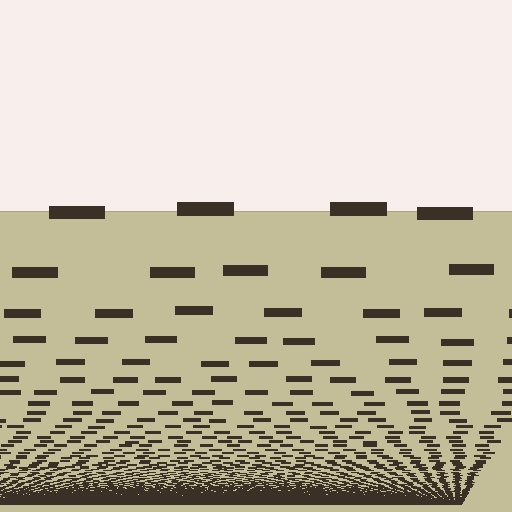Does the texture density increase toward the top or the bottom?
Density increases toward the bottom.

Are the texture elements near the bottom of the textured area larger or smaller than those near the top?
Smaller. The gradient is inverted — elements near the bottom are smaller and denser.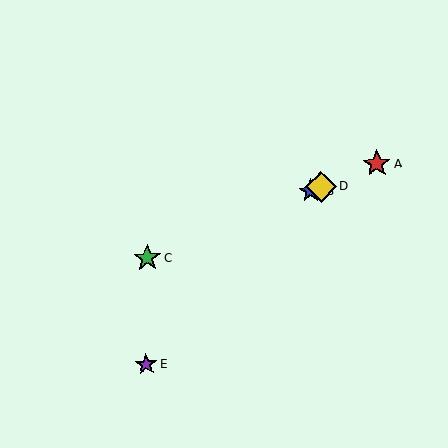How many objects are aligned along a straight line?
4 objects (A, B, C, D) are aligned along a straight line.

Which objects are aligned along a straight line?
Objects A, B, C, D are aligned along a straight line.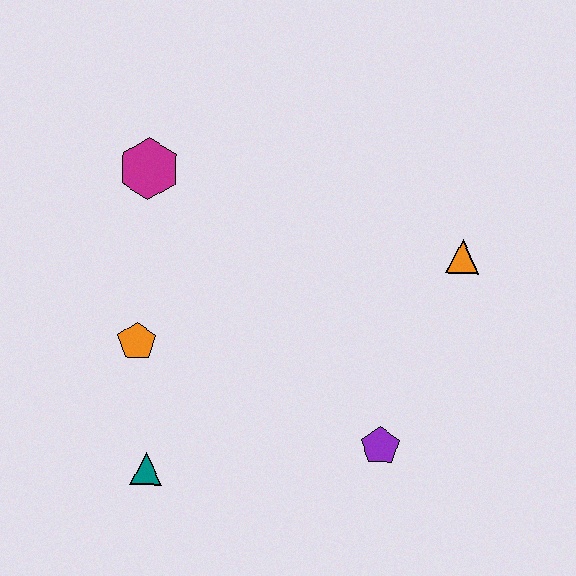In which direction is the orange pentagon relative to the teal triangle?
The orange pentagon is above the teal triangle.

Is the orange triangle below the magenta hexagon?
Yes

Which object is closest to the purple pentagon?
The orange triangle is closest to the purple pentagon.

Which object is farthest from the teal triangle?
The orange triangle is farthest from the teal triangle.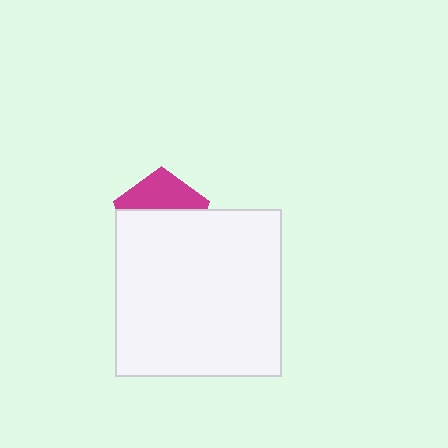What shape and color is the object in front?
The object in front is a white square.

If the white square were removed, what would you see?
You would see the complete magenta pentagon.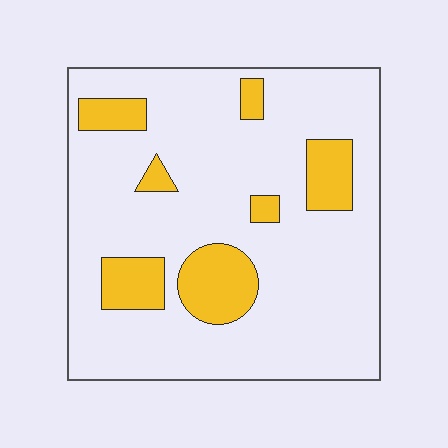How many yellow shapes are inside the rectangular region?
7.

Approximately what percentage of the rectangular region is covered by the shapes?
Approximately 15%.